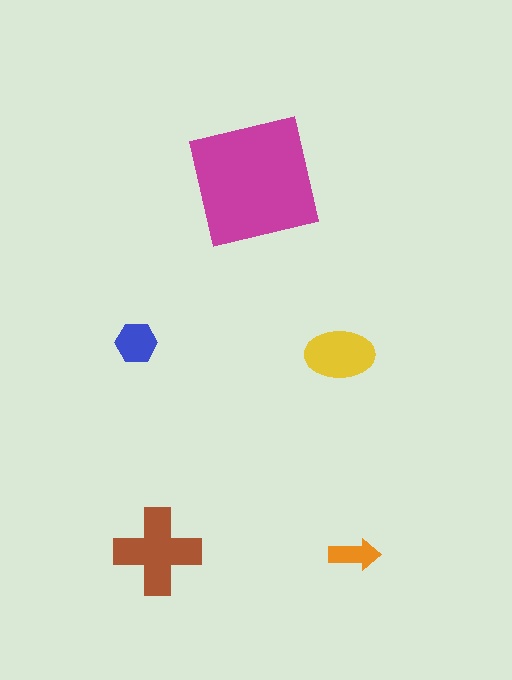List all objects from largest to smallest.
The magenta square, the brown cross, the yellow ellipse, the blue hexagon, the orange arrow.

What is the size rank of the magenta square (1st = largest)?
1st.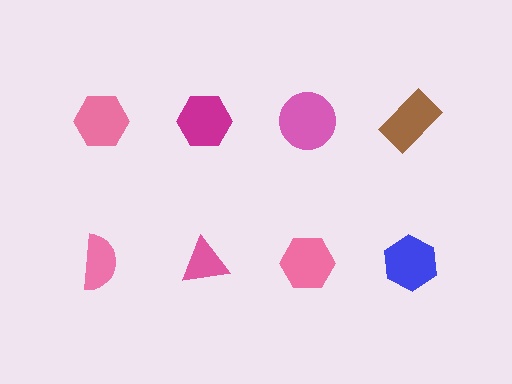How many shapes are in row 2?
4 shapes.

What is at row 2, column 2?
A pink triangle.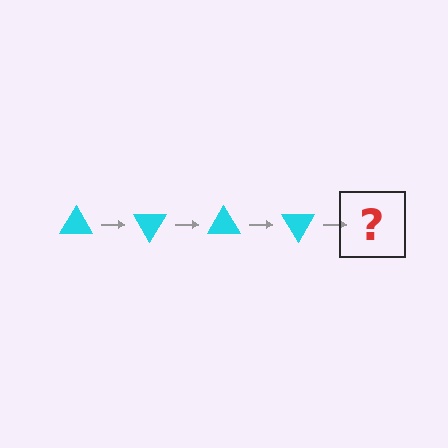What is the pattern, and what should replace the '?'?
The pattern is that the triangle rotates 60 degrees each step. The '?' should be a cyan triangle rotated 240 degrees.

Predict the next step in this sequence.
The next step is a cyan triangle rotated 240 degrees.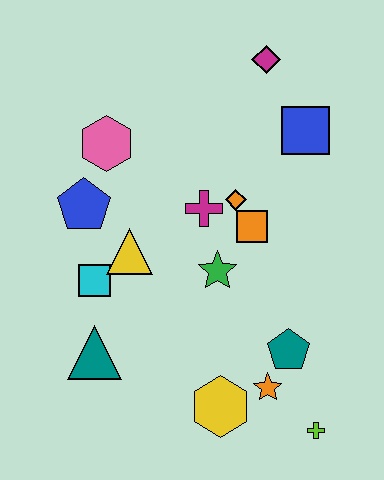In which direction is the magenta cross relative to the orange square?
The magenta cross is to the left of the orange square.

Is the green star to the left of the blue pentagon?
No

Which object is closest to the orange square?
The orange diamond is closest to the orange square.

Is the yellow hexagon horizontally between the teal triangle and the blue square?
Yes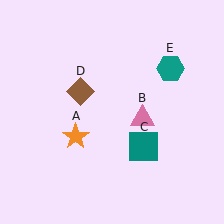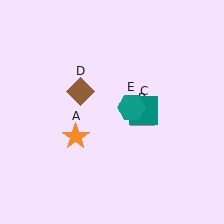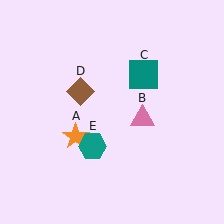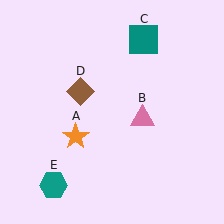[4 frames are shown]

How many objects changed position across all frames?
2 objects changed position: teal square (object C), teal hexagon (object E).